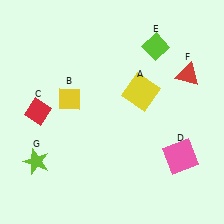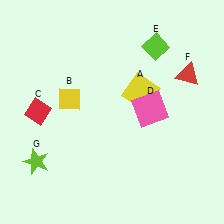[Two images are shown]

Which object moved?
The pink square (D) moved up.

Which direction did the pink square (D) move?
The pink square (D) moved up.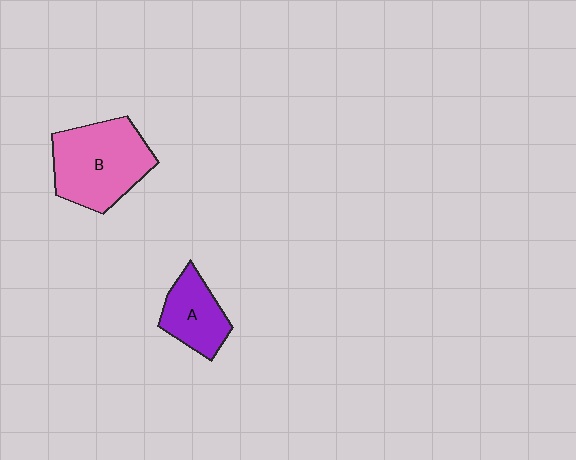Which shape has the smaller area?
Shape A (purple).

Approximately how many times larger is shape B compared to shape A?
Approximately 1.8 times.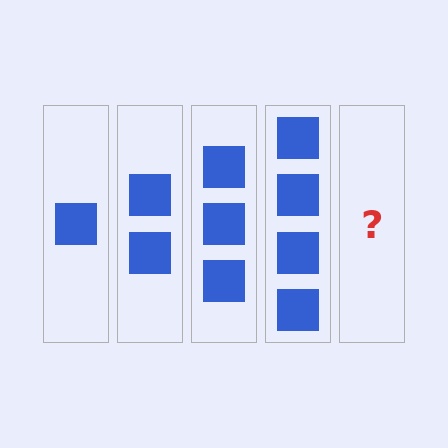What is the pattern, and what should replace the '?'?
The pattern is that each step adds one more square. The '?' should be 5 squares.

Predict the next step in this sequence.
The next step is 5 squares.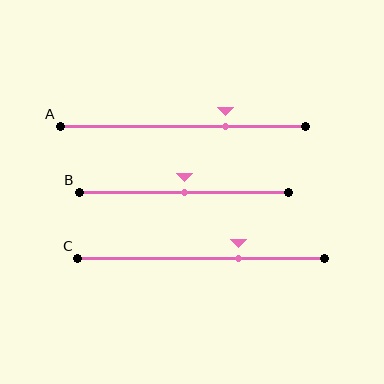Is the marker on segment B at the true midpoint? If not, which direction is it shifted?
Yes, the marker on segment B is at the true midpoint.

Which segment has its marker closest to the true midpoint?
Segment B has its marker closest to the true midpoint.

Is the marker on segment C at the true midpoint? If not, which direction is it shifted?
No, the marker on segment C is shifted to the right by about 15% of the segment length.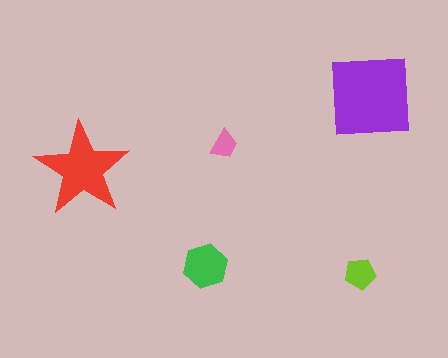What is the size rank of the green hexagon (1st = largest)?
3rd.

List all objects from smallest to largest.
The pink trapezoid, the lime pentagon, the green hexagon, the red star, the purple square.